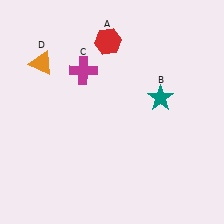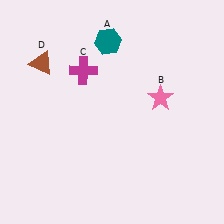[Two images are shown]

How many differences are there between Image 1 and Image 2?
There are 3 differences between the two images.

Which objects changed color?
A changed from red to teal. B changed from teal to pink. D changed from orange to brown.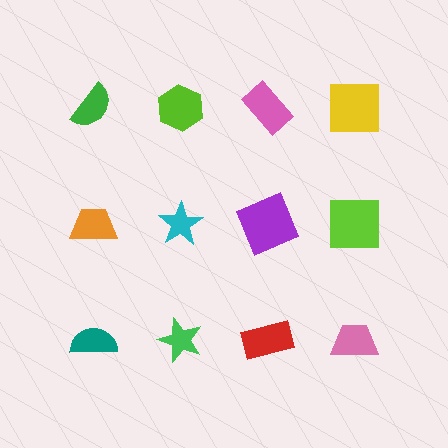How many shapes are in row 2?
4 shapes.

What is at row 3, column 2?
A green star.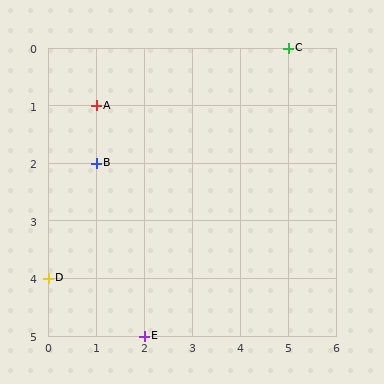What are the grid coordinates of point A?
Point A is at grid coordinates (1, 1).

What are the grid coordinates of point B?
Point B is at grid coordinates (1, 2).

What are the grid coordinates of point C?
Point C is at grid coordinates (5, 0).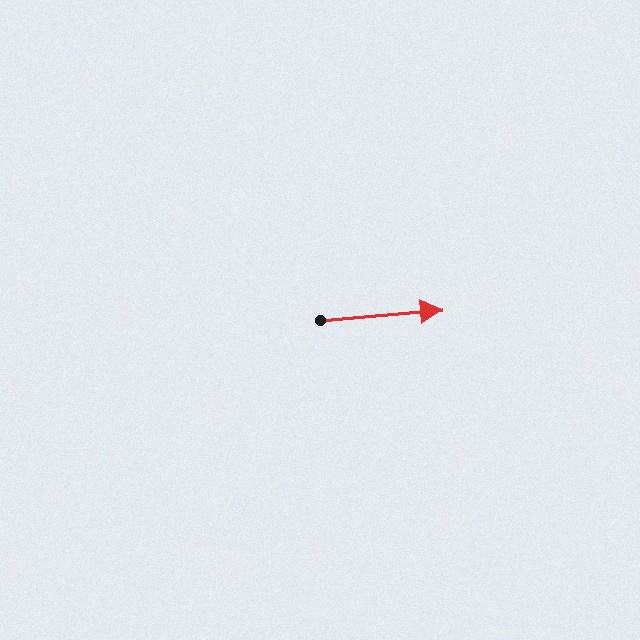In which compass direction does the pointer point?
East.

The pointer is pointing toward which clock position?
Roughly 3 o'clock.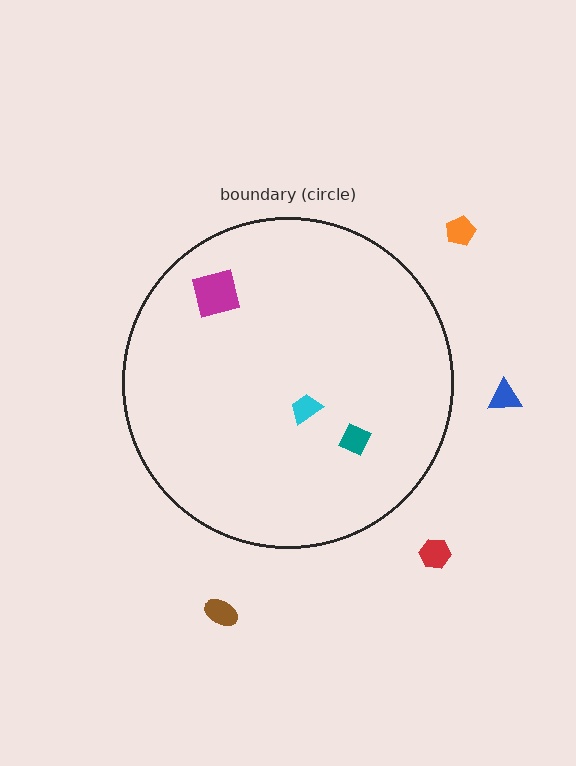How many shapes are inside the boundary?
3 inside, 4 outside.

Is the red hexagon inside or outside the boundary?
Outside.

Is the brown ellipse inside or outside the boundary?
Outside.